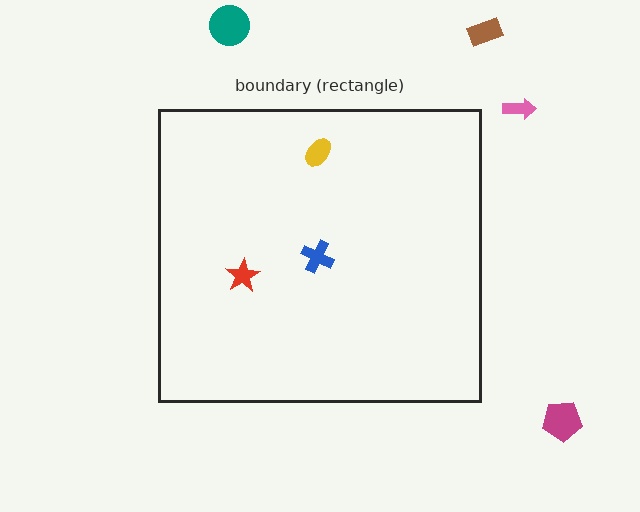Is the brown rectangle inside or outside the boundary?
Outside.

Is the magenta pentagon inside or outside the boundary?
Outside.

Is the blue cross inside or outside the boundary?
Inside.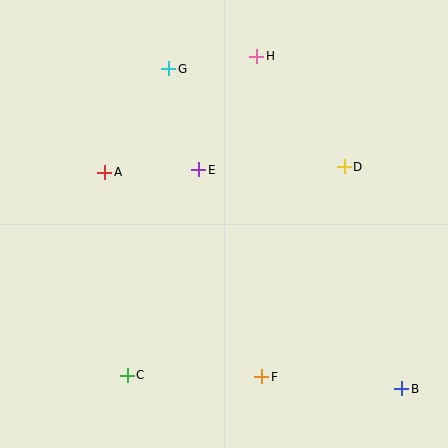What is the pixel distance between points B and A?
The distance between B and A is 367 pixels.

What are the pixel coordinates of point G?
Point G is at (169, 69).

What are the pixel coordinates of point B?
Point B is at (401, 389).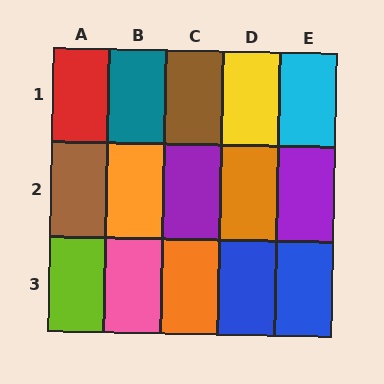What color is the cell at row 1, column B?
Teal.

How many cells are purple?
2 cells are purple.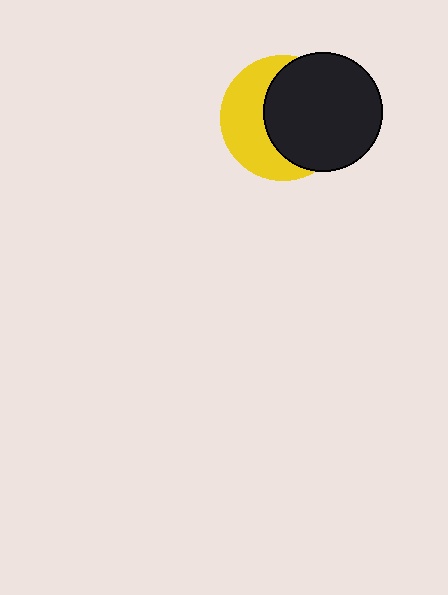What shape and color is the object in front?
The object in front is a black circle.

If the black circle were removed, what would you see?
You would see the complete yellow circle.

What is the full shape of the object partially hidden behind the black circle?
The partially hidden object is a yellow circle.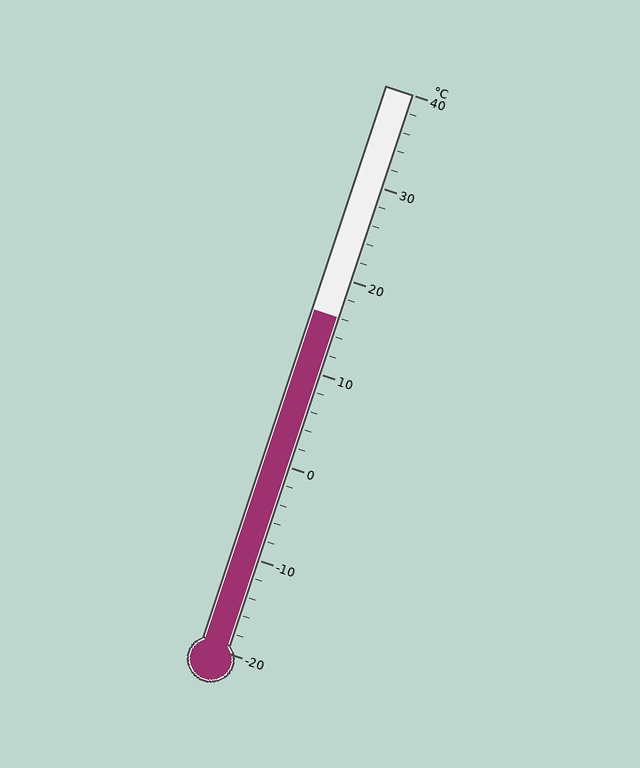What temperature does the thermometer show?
The thermometer shows approximately 16°C.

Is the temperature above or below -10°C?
The temperature is above -10°C.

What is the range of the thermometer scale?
The thermometer scale ranges from -20°C to 40°C.